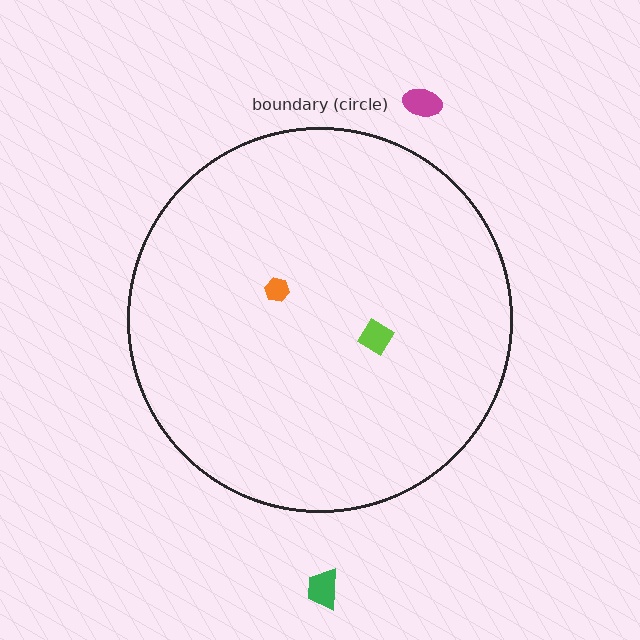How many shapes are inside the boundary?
2 inside, 2 outside.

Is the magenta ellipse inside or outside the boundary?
Outside.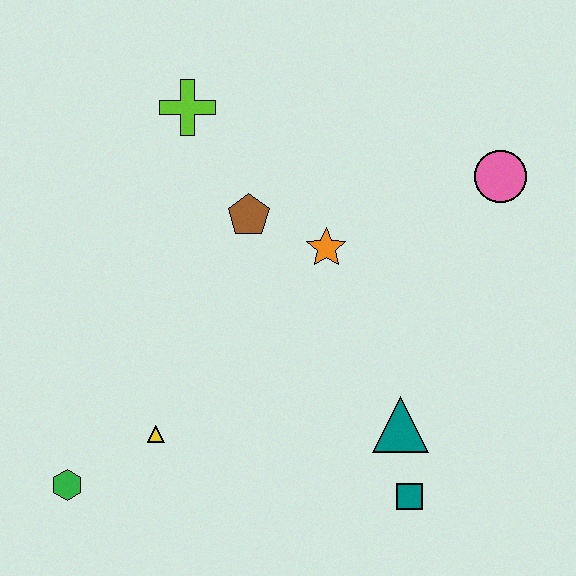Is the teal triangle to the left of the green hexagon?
No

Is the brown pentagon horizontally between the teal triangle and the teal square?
No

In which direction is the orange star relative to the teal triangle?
The orange star is above the teal triangle.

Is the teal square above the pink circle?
No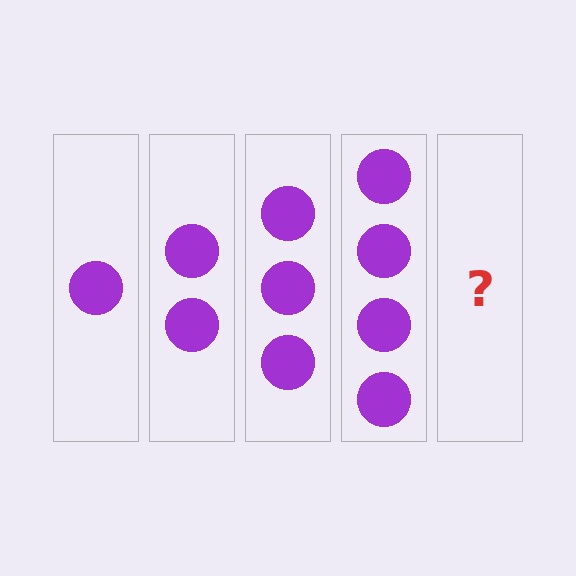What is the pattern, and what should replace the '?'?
The pattern is that each step adds one more circle. The '?' should be 5 circles.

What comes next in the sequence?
The next element should be 5 circles.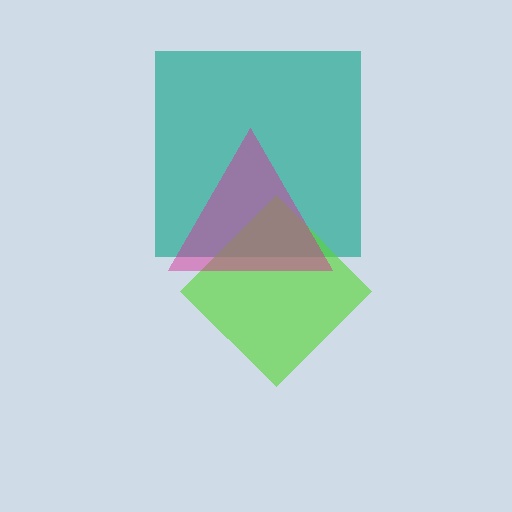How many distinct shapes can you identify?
There are 3 distinct shapes: a teal square, a lime diamond, a magenta triangle.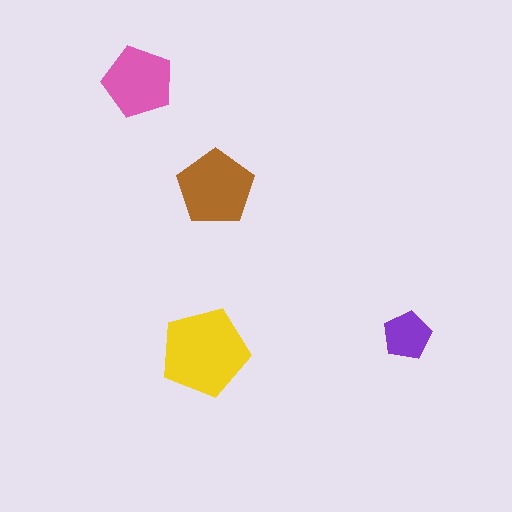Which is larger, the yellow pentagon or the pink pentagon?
The yellow one.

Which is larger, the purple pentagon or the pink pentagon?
The pink one.